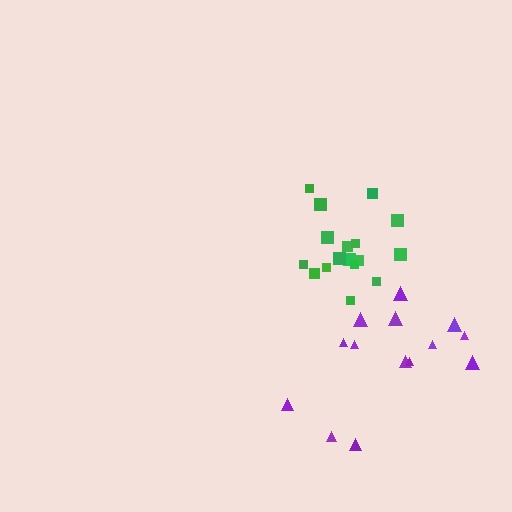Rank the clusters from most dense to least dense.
green, purple.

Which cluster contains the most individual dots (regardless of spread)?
Green (17).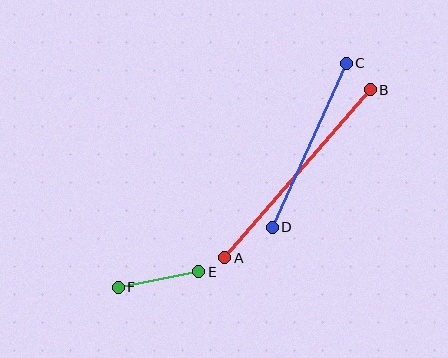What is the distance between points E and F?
The distance is approximately 82 pixels.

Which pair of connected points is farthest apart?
Points A and B are farthest apart.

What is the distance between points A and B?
The distance is approximately 222 pixels.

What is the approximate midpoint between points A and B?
The midpoint is at approximately (298, 174) pixels.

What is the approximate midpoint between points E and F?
The midpoint is at approximately (158, 279) pixels.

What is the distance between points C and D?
The distance is approximately 180 pixels.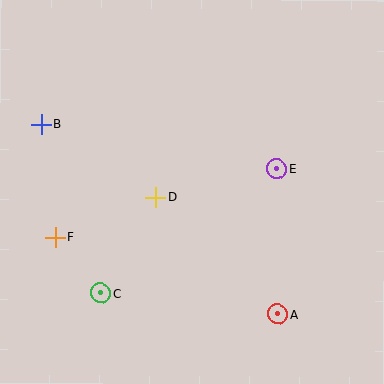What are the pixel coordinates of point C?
Point C is at (101, 293).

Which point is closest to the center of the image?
Point D at (156, 197) is closest to the center.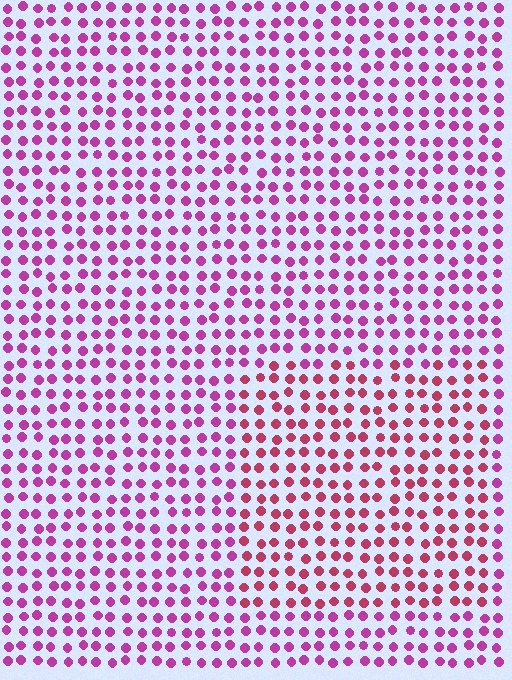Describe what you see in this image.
The image is filled with small magenta elements in a uniform arrangement. A rectangle-shaped region is visible where the elements are tinted to a slightly different hue, forming a subtle color boundary.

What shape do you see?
I see a rectangle.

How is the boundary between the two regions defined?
The boundary is defined purely by a slight shift in hue (about 30 degrees). Spacing, size, and orientation are identical on both sides.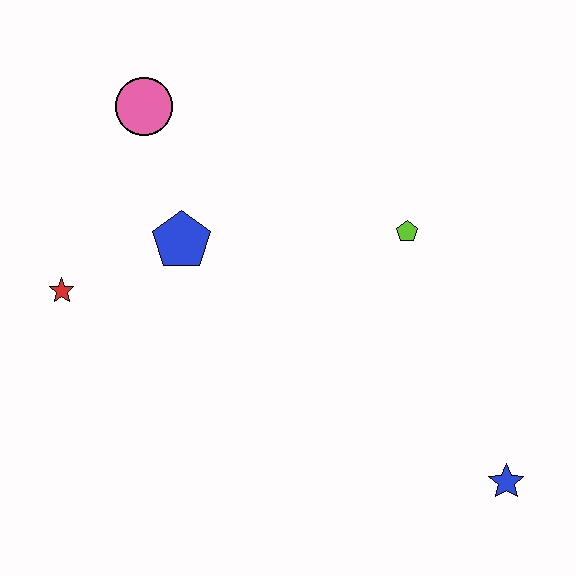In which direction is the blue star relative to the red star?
The blue star is to the right of the red star.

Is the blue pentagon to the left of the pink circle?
No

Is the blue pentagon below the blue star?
No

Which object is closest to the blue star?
The lime pentagon is closest to the blue star.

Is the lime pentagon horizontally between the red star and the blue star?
Yes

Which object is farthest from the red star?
The blue star is farthest from the red star.